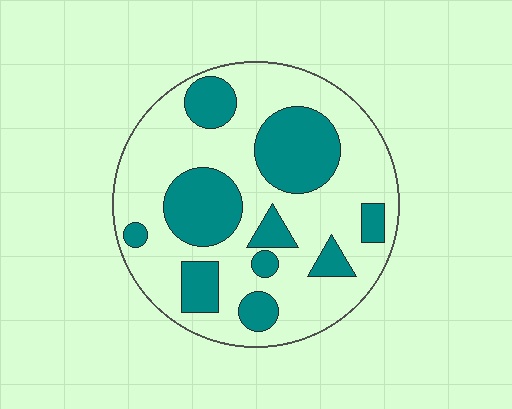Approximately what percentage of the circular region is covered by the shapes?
Approximately 30%.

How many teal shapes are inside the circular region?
10.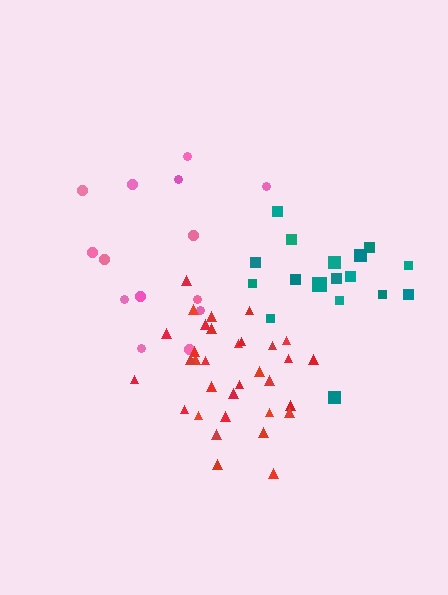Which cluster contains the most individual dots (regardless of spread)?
Red (33).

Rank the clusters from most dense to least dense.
red, teal, pink.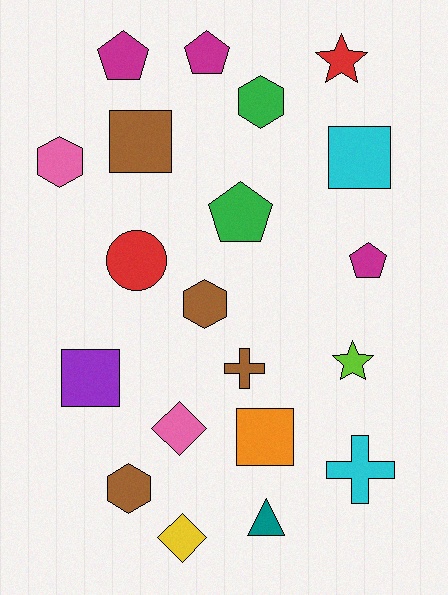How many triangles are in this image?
There is 1 triangle.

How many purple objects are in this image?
There is 1 purple object.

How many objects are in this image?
There are 20 objects.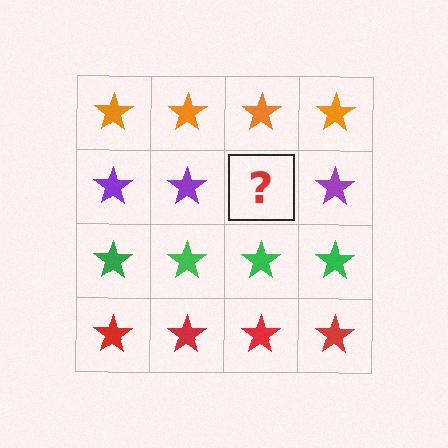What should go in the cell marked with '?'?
The missing cell should contain a purple star.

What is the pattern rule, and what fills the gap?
The rule is that each row has a consistent color. The gap should be filled with a purple star.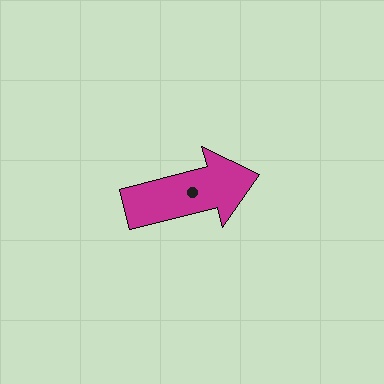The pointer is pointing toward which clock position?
Roughly 3 o'clock.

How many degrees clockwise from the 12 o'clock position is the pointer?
Approximately 76 degrees.